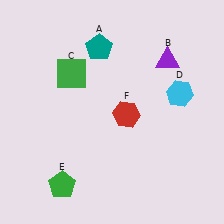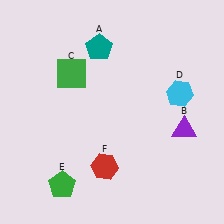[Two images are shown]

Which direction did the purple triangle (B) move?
The purple triangle (B) moved down.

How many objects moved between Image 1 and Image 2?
2 objects moved between the two images.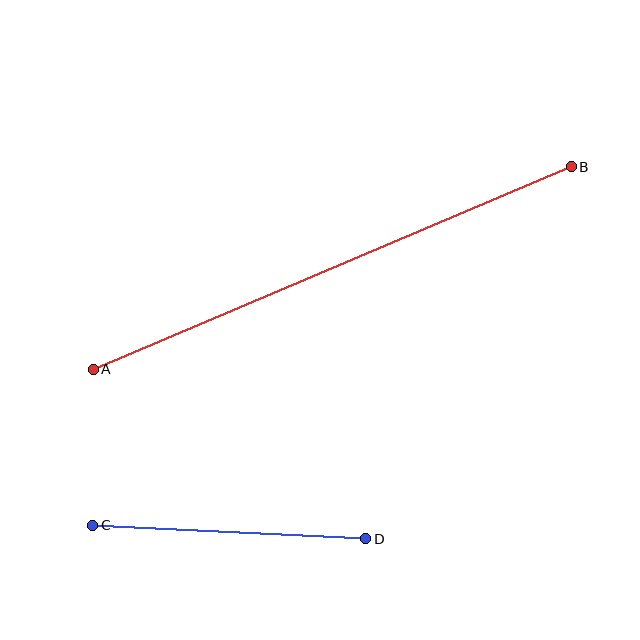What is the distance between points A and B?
The distance is approximately 519 pixels.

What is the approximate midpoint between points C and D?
The midpoint is at approximately (229, 532) pixels.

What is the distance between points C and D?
The distance is approximately 273 pixels.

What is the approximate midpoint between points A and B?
The midpoint is at approximately (332, 268) pixels.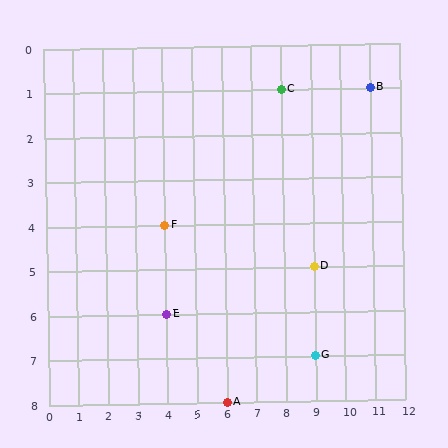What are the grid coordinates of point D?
Point D is at grid coordinates (9, 5).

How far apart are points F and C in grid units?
Points F and C are 4 columns and 3 rows apart (about 5.0 grid units diagonally).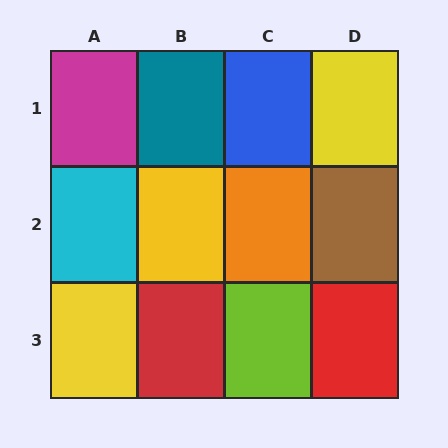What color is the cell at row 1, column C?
Blue.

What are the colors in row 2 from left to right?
Cyan, yellow, orange, brown.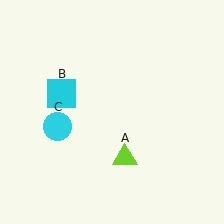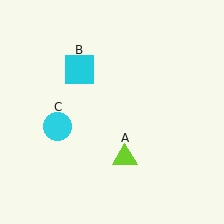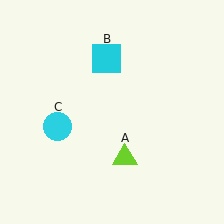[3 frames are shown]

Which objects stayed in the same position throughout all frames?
Lime triangle (object A) and cyan circle (object C) remained stationary.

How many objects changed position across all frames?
1 object changed position: cyan square (object B).